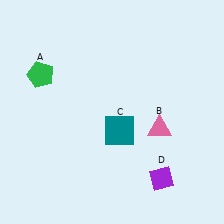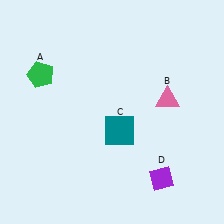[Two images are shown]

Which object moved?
The pink triangle (B) moved up.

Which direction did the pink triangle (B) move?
The pink triangle (B) moved up.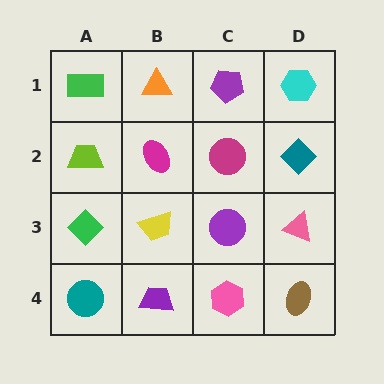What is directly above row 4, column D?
A pink triangle.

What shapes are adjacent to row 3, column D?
A teal diamond (row 2, column D), a brown ellipse (row 4, column D), a purple circle (row 3, column C).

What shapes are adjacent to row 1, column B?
A magenta ellipse (row 2, column B), a green rectangle (row 1, column A), a purple pentagon (row 1, column C).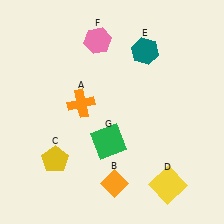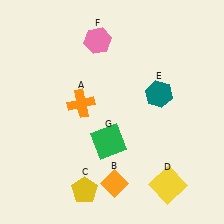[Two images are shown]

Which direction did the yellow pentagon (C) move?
The yellow pentagon (C) moved down.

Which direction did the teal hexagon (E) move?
The teal hexagon (E) moved down.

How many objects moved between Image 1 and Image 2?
2 objects moved between the two images.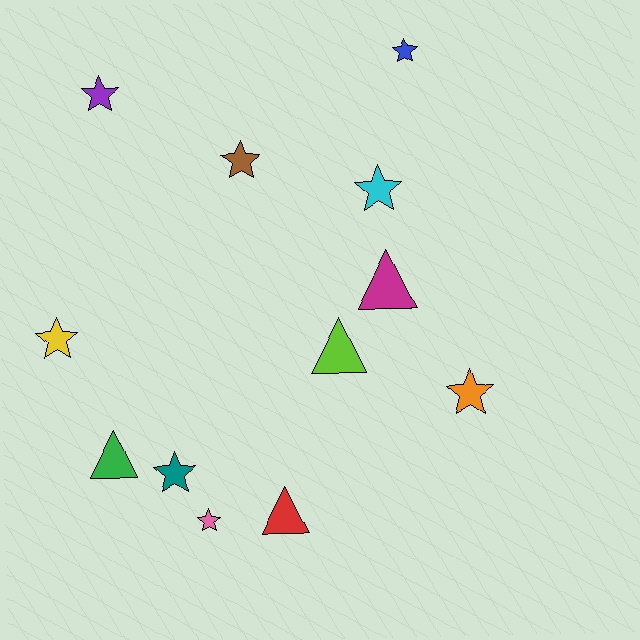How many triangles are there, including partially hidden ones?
There are 4 triangles.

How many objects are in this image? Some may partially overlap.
There are 12 objects.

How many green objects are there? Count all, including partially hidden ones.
There is 1 green object.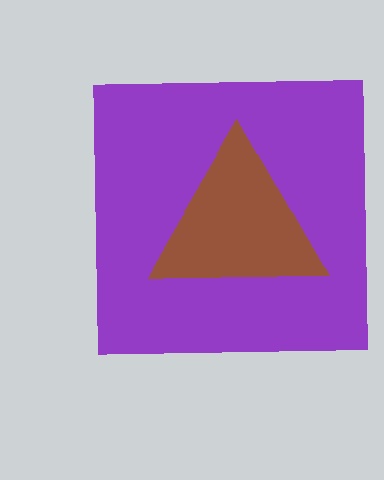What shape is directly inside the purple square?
The brown triangle.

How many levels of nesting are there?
2.